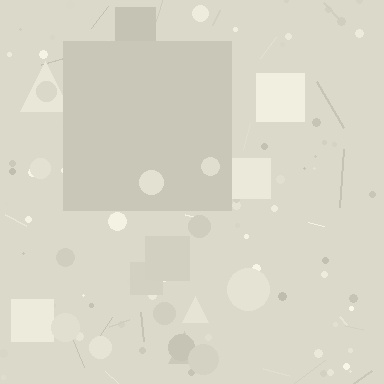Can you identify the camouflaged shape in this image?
The camouflaged shape is a square.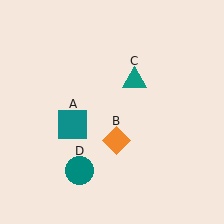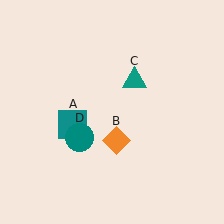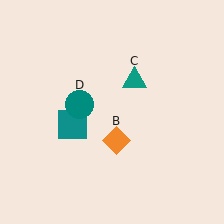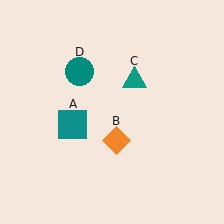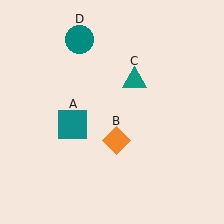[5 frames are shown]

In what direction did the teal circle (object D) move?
The teal circle (object D) moved up.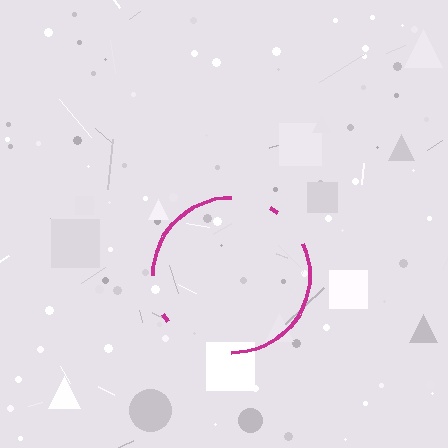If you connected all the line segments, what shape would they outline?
They would outline a circle.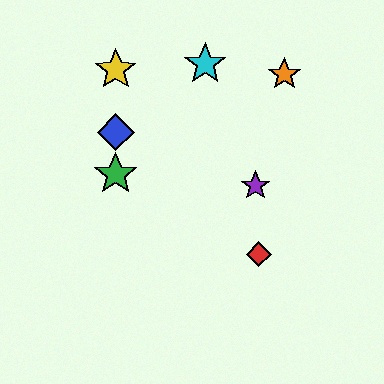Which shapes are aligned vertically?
The blue diamond, the green star, the yellow star are aligned vertically.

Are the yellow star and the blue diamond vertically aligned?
Yes, both are at x≈116.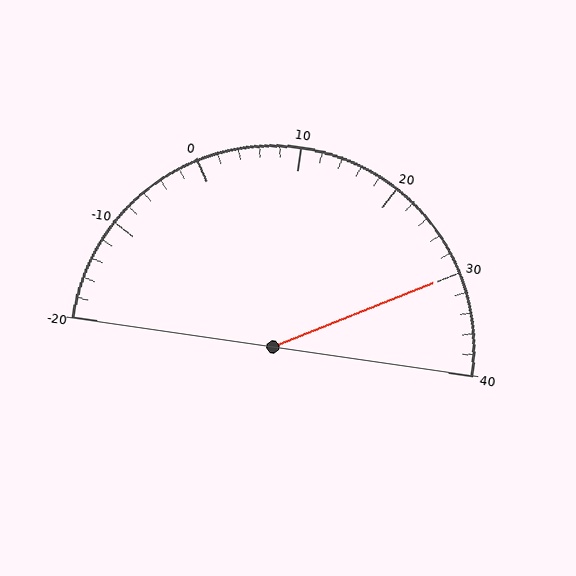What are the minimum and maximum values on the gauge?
The gauge ranges from -20 to 40.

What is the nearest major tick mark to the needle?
The nearest major tick mark is 30.